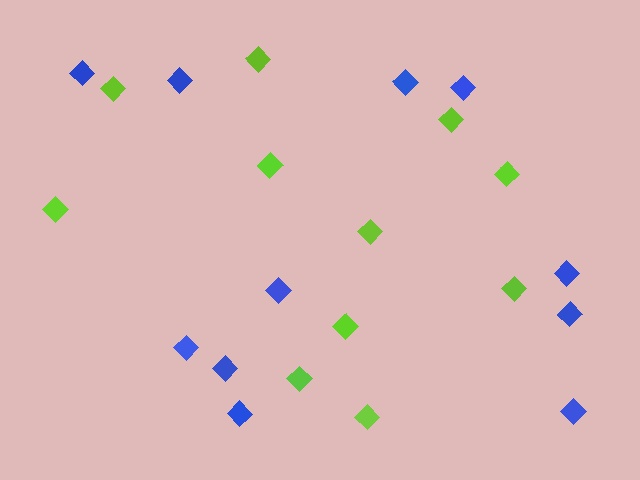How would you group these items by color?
There are 2 groups: one group of lime diamonds (11) and one group of blue diamonds (11).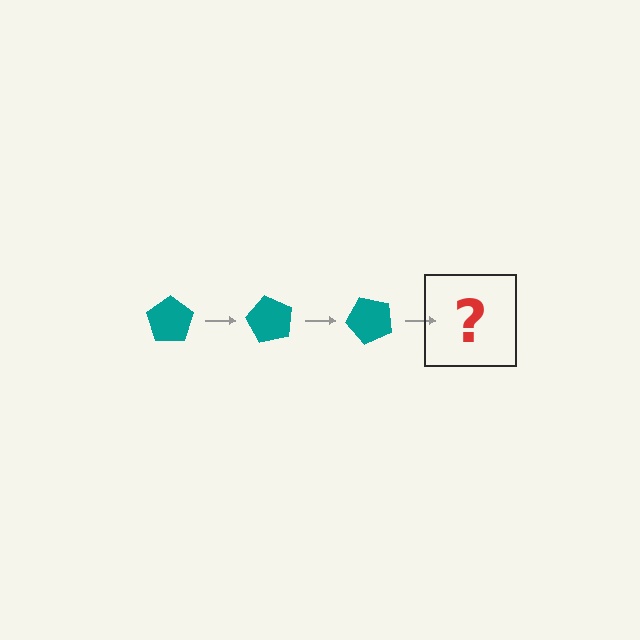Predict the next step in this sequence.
The next step is a teal pentagon rotated 180 degrees.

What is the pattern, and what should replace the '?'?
The pattern is that the pentagon rotates 60 degrees each step. The '?' should be a teal pentagon rotated 180 degrees.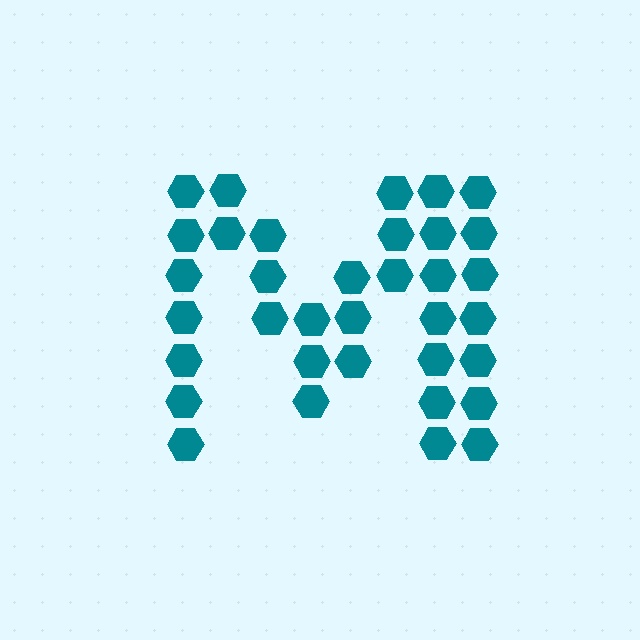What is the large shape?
The large shape is the letter M.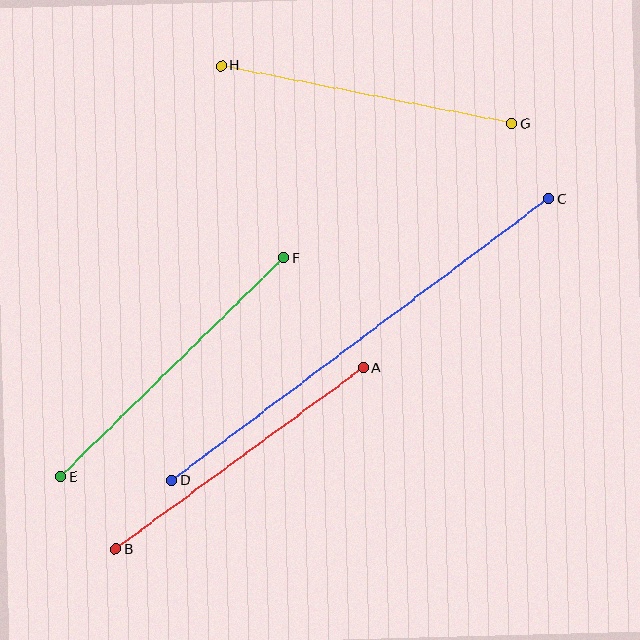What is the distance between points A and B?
The distance is approximately 307 pixels.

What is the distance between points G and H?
The distance is approximately 296 pixels.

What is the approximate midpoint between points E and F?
The midpoint is at approximately (173, 367) pixels.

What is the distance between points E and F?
The distance is approximately 313 pixels.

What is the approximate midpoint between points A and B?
The midpoint is at approximately (240, 458) pixels.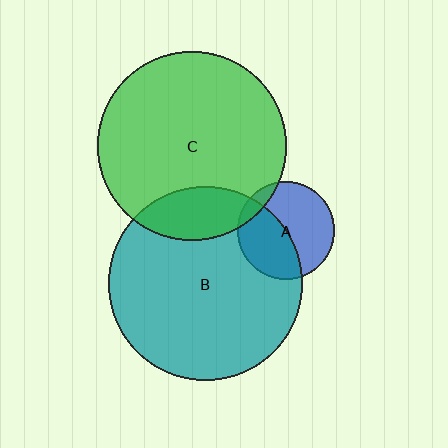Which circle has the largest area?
Circle B (teal).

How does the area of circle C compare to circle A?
Approximately 3.8 times.